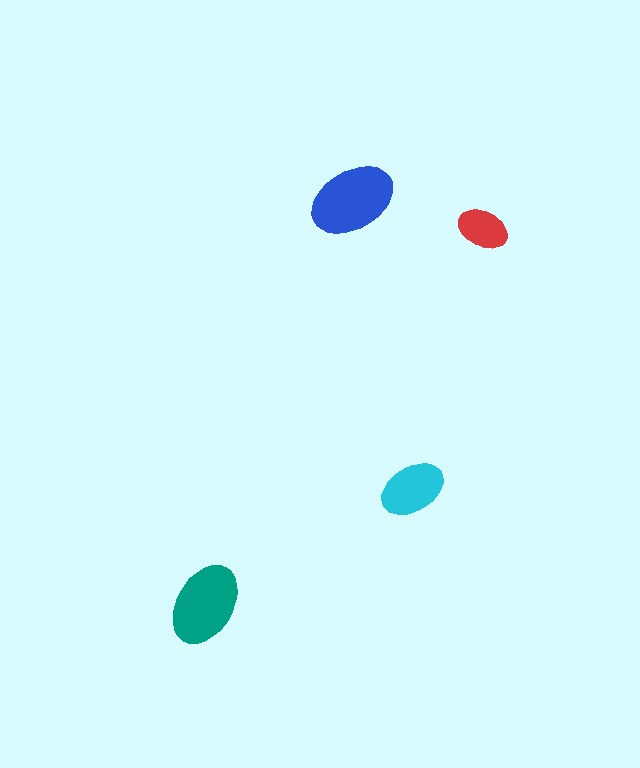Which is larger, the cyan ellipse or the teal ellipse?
The teal one.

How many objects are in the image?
There are 4 objects in the image.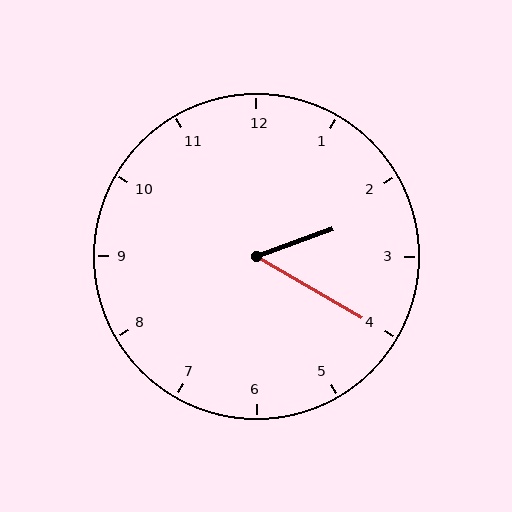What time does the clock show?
2:20.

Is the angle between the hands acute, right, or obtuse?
It is acute.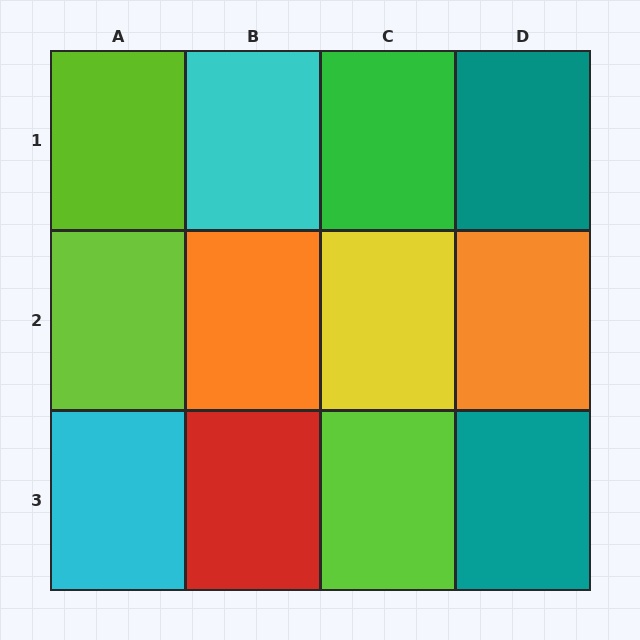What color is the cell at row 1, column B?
Cyan.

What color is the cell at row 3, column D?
Teal.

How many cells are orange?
2 cells are orange.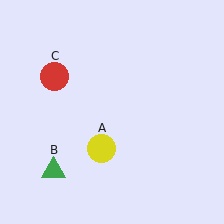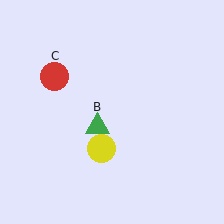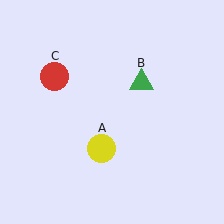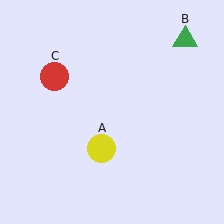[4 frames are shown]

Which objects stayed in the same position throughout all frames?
Yellow circle (object A) and red circle (object C) remained stationary.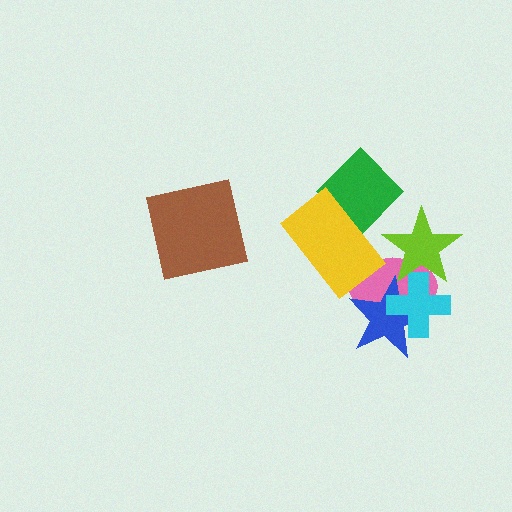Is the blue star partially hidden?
Yes, it is partially covered by another shape.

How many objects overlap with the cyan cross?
3 objects overlap with the cyan cross.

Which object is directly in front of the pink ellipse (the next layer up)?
The blue star is directly in front of the pink ellipse.